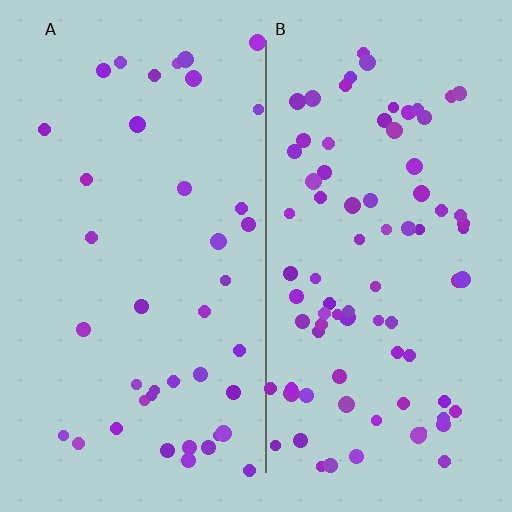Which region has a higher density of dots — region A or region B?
B (the right).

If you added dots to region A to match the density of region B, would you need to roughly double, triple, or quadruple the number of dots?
Approximately double.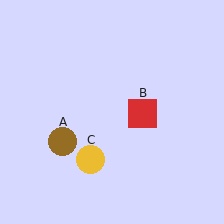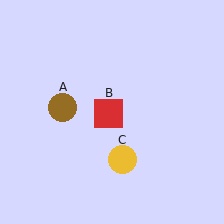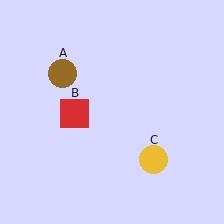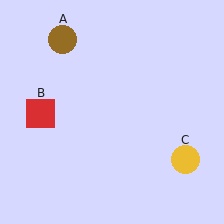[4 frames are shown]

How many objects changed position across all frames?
3 objects changed position: brown circle (object A), red square (object B), yellow circle (object C).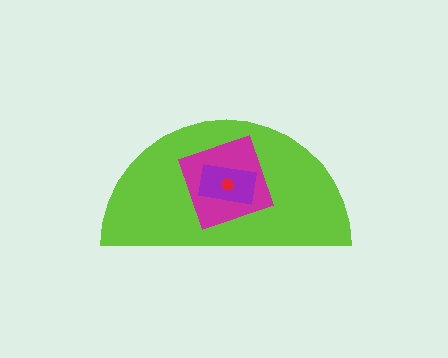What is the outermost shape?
The lime semicircle.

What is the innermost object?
The red hexagon.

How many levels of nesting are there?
4.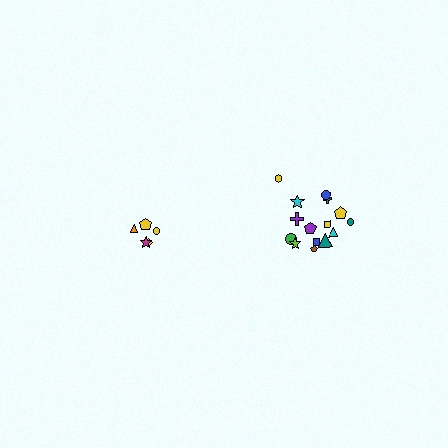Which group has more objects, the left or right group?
The right group.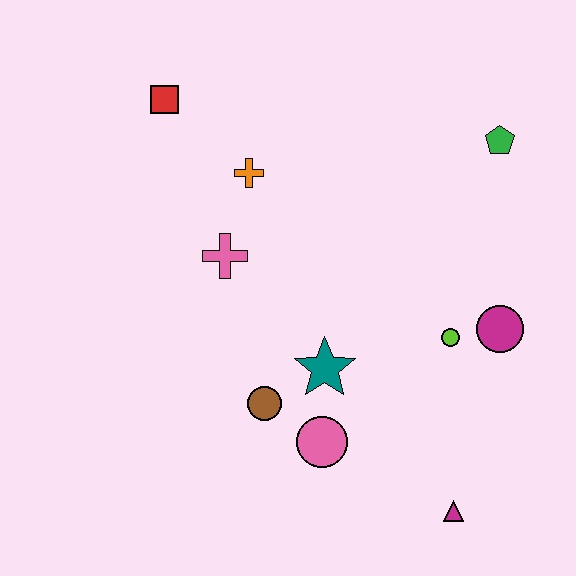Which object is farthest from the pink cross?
The magenta triangle is farthest from the pink cross.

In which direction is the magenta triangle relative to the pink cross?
The magenta triangle is below the pink cross.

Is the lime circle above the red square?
No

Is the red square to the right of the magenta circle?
No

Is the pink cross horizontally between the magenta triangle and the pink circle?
No